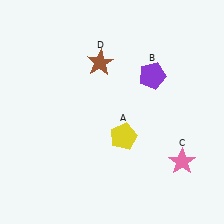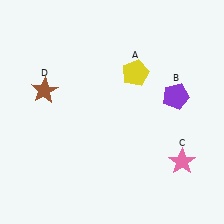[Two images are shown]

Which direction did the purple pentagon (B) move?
The purple pentagon (B) moved right.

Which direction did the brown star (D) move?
The brown star (D) moved left.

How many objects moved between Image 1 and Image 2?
3 objects moved between the two images.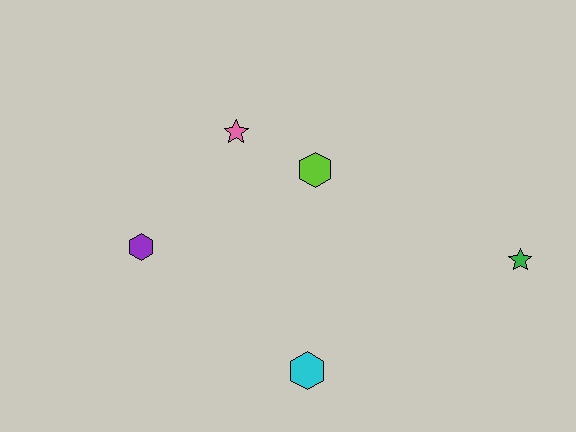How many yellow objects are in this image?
There are no yellow objects.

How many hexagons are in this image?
There are 3 hexagons.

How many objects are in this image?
There are 5 objects.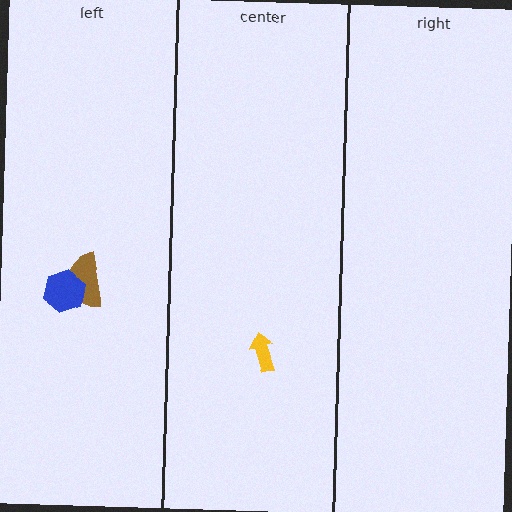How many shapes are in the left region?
2.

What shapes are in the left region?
The brown semicircle, the blue hexagon.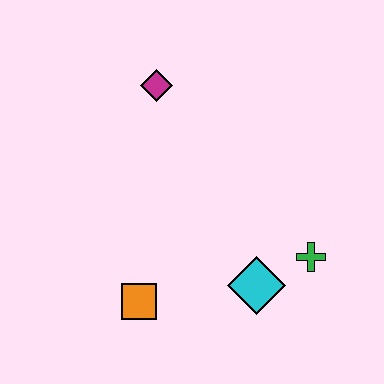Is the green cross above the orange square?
Yes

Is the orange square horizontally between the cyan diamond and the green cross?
No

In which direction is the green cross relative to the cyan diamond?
The green cross is to the right of the cyan diamond.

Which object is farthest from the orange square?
The magenta diamond is farthest from the orange square.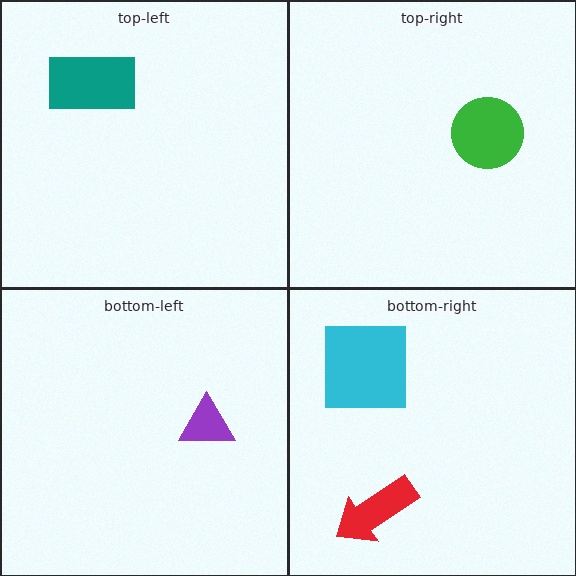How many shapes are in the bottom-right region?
2.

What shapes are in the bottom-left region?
The purple triangle.